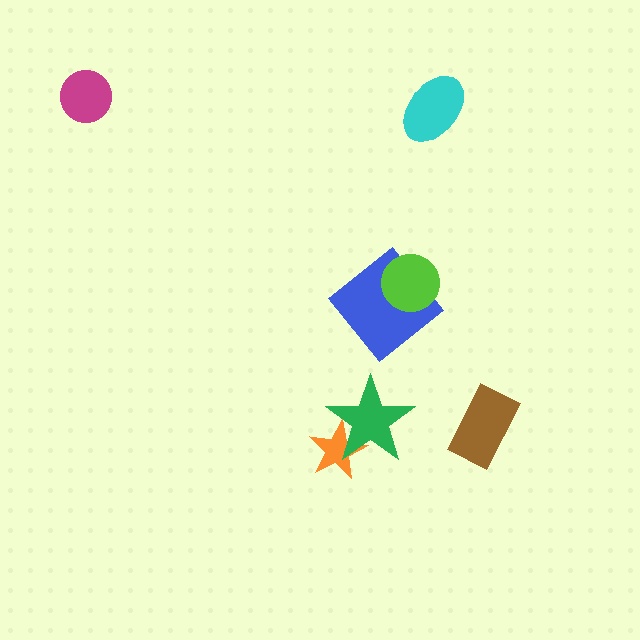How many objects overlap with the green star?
1 object overlaps with the green star.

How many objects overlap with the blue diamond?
1 object overlaps with the blue diamond.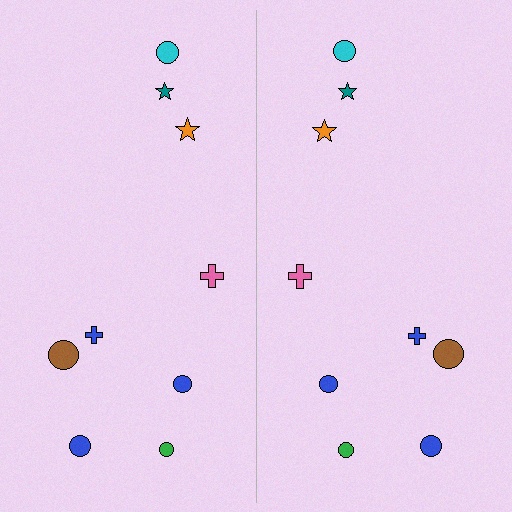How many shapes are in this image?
There are 18 shapes in this image.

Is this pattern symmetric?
Yes, this pattern has bilateral (reflection) symmetry.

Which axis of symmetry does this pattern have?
The pattern has a vertical axis of symmetry running through the center of the image.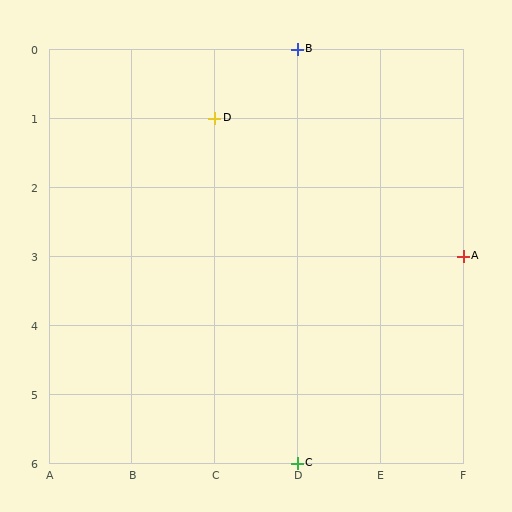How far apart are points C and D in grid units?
Points C and D are 1 column and 5 rows apart (about 5.1 grid units diagonally).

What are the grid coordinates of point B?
Point B is at grid coordinates (D, 0).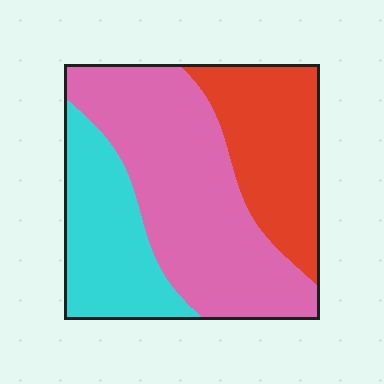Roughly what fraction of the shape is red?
Red covers around 25% of the shape.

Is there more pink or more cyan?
Pink.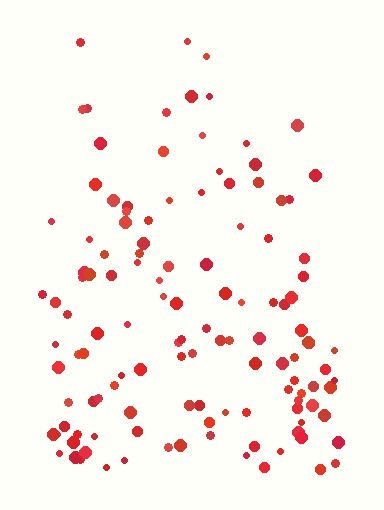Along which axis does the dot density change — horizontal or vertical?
Vertical.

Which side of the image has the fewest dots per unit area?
The top.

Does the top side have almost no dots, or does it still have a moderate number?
Still a moderate number, just noticeably fewer than the bottom.